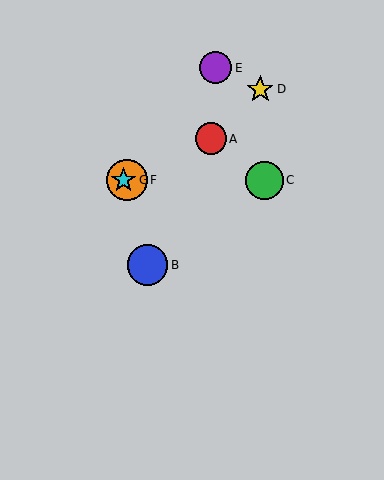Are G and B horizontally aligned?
No, G is at y≈180 and B is at y≈265.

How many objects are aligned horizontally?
3 objects (C, F, G) are aligned horizontally.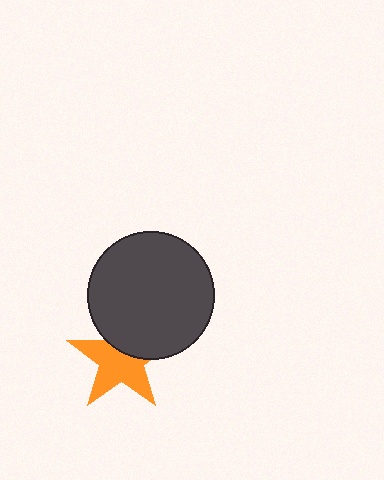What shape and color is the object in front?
The object in front is a dark gray circle.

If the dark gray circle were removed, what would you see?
You would see the complete orange star.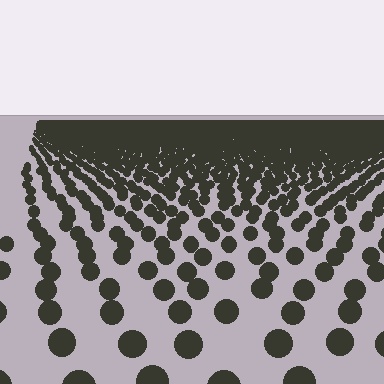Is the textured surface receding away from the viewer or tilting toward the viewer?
The surface is receding away from the viewer. Texture elements get smaller and denser toward the top.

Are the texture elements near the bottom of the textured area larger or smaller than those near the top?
Larger. Near the bottom, elements are closer to the viewer and appear at a bigger on-screen size.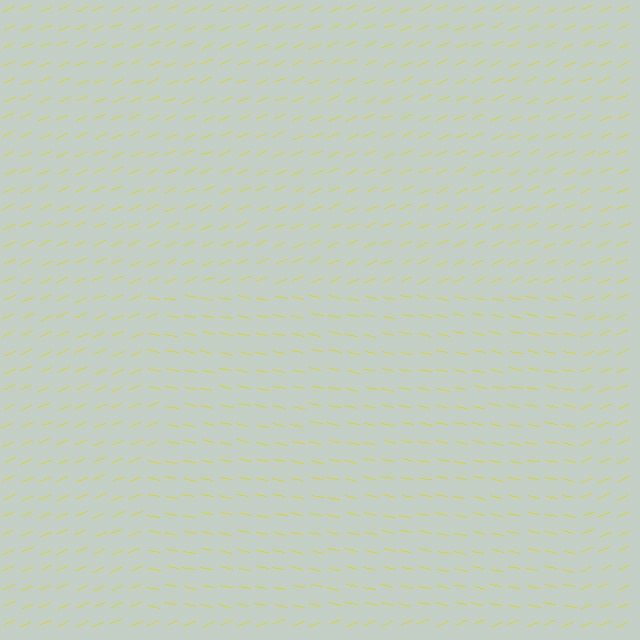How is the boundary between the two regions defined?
The boundary is defined purely by a change in line orientation (approximately 34 degrees difference). All lines are the same color and thickness.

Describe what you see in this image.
The image is filled with small yellow line segments. A rectangle region in the image has lines oriented differently from the surrounding lines, creating a visible texture boundary.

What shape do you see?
I see a rectangle.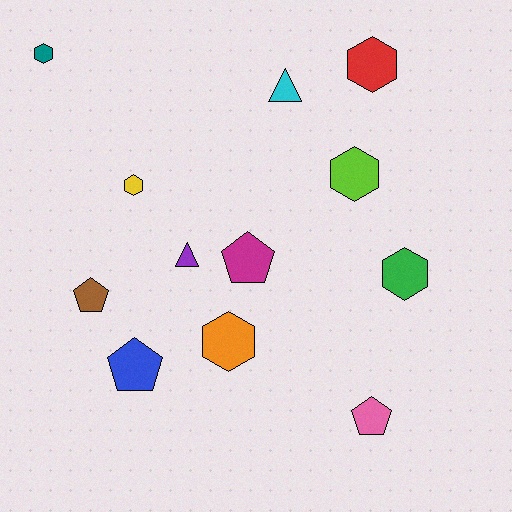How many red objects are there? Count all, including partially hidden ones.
There is 1 red object.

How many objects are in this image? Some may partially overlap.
There are 12 objects.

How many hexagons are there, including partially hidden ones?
There are 6 hexagons.